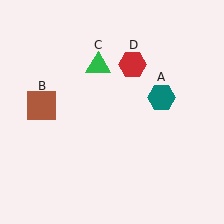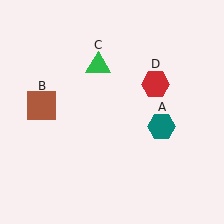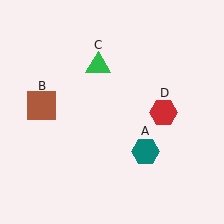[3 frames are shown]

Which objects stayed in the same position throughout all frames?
Brown square (object B) and green triangle (object C) remained stationary.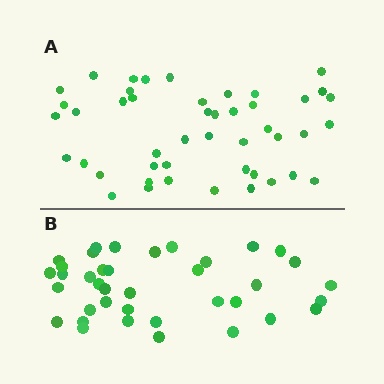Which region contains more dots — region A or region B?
Region A (the top region) has more dots.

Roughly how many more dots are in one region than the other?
Region A has roughly 8 or so more dots than region B.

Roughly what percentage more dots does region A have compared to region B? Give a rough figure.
About 20% more.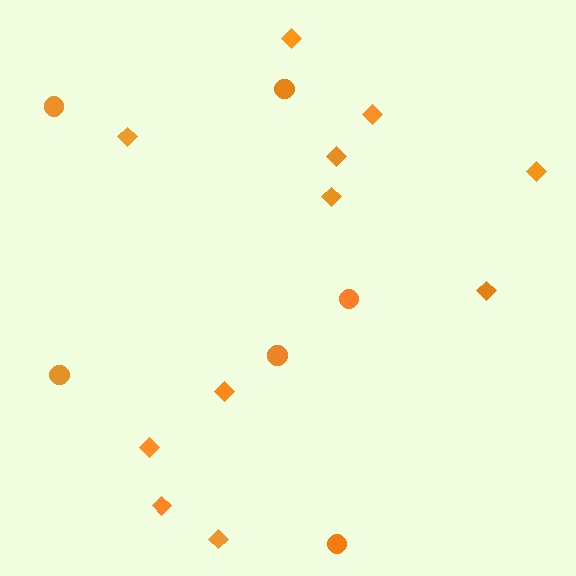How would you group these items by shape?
There are 2 groups: one group of circles (6) and one group of diamonds (11).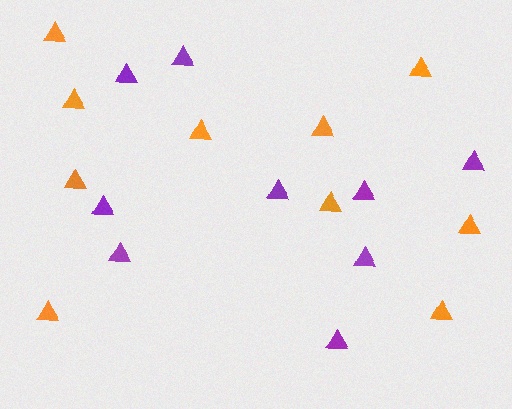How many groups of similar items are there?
There are 2 groups: one group of orange triangles (10) and one group of purple triangles (9).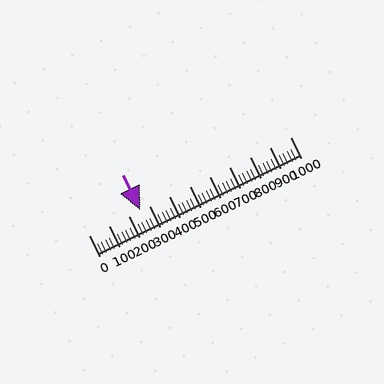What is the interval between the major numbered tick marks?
The major tick marks are spaced 100 units apart.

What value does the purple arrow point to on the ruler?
The purple arrow points to approximately 258.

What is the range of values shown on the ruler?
The ruler shows values from 0 to 1000.